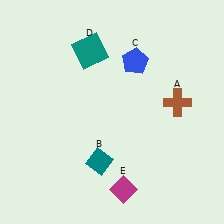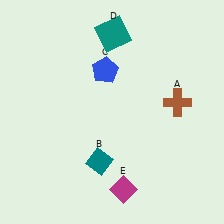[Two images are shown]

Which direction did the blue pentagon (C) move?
The blue pentagon (C) moved left.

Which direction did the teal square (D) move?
The teal square (D) moved right.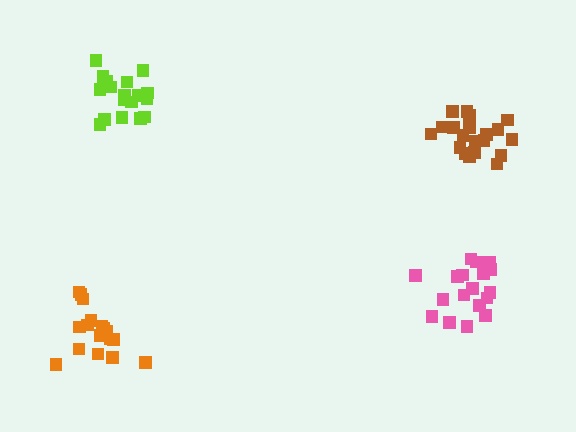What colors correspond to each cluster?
The clusters are colored: pink, orange, brown, lime.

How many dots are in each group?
Group 1: 18 dots, Group 2: 17 dots, Group 3: 20 dots, Group 4: 18 dots (73 total).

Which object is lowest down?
The orange cluster is bottommost.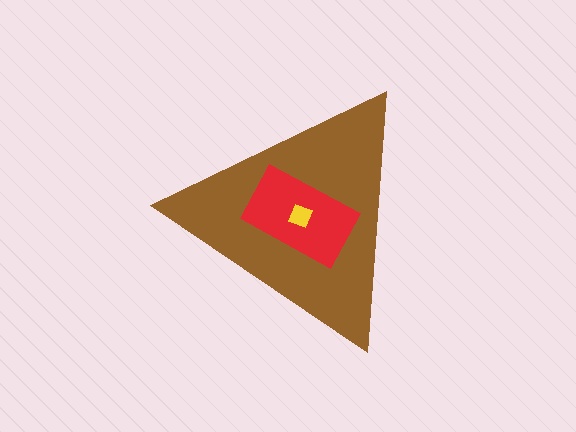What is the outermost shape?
The brown triangle.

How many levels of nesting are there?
3.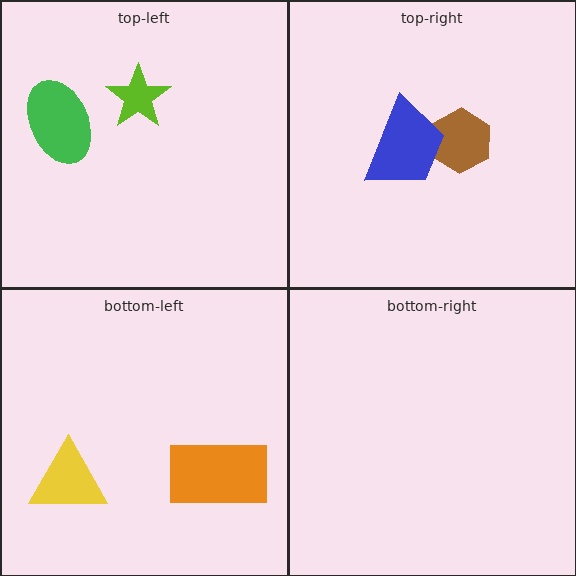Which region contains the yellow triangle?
The bottom-left region.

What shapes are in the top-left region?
The green ellipse, the lime star.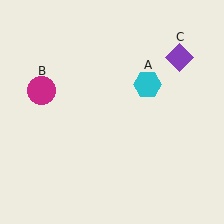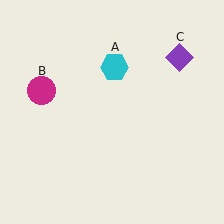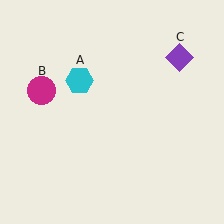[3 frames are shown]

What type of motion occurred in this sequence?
The cyan hexagon (object A) rotated counterclockwise around the center of the scene.